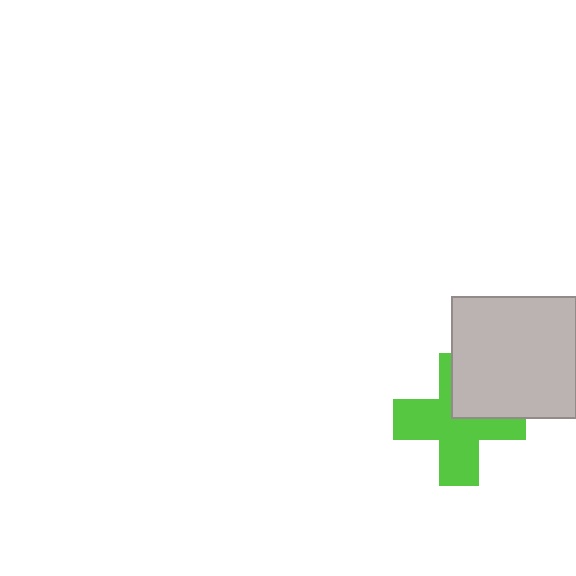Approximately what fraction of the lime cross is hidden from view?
Roughly 31% of the lime cross is hidden behind the light gray rectangle.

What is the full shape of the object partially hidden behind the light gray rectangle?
The partially hidden object is a lime cross.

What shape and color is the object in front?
The object in front is a light gray rectangle.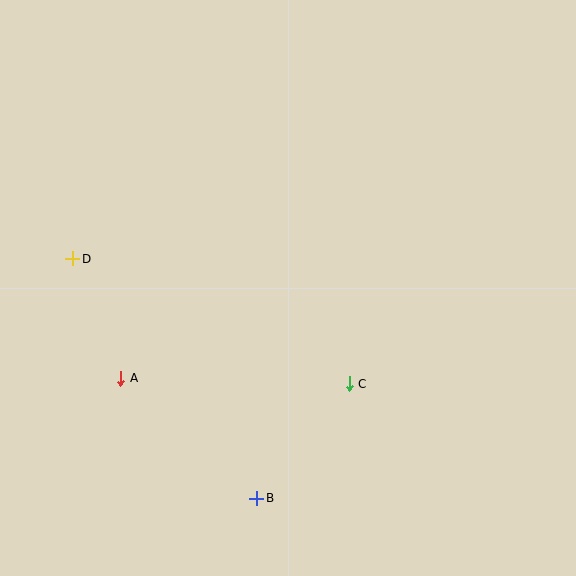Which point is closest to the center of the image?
Point C at (349, 384) is closest to the center.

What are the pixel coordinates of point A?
Point A is at (121, 378).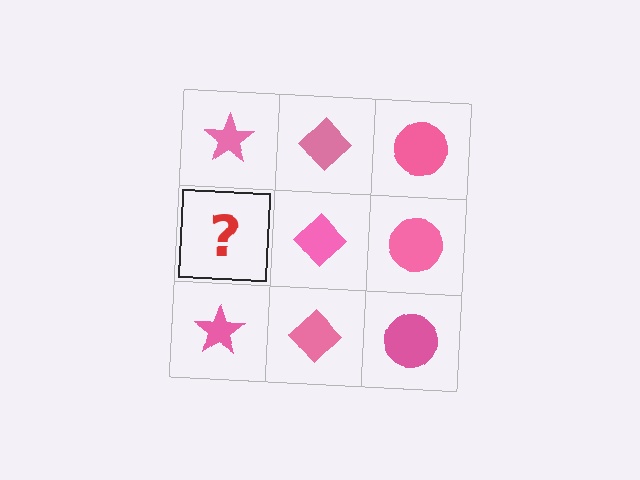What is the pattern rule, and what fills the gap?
The rule is that each column has a consistent shape. The gap should be filled with a pink star.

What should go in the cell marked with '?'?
The missing cell should contain a pink star.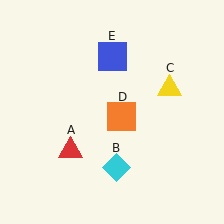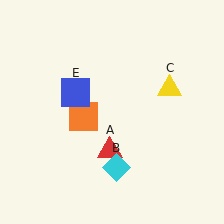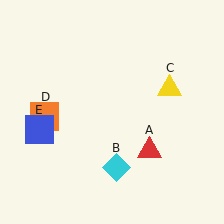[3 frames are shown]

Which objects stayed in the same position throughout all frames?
Cyan diamond (object B) and yellow triangle (object C) remained stationary.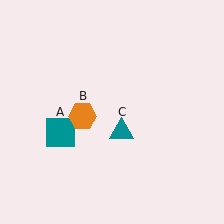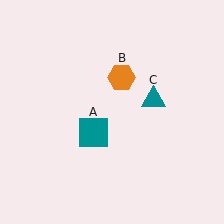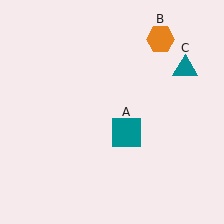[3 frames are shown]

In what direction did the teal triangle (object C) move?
The teal triangle (object C) moved up and to the right.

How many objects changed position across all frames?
3 objects changed position: teal square (object A), orange hexagon (object B), teal triangle (object C).